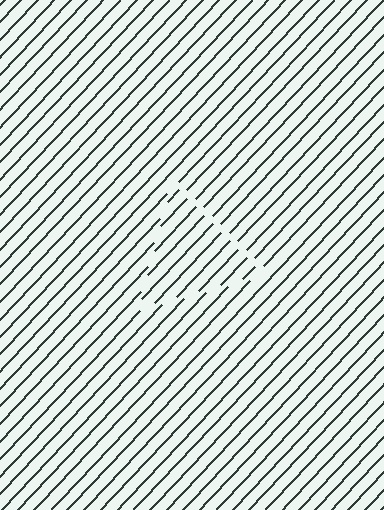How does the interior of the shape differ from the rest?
The interior of the shape contains the same grating, shifted by half a period — the contour is defined by the phase discontinuity where line-ends from the inner and outer gratings abut.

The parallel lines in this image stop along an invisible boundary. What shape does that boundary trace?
An illusory triangle. The interior of the shape contains the same grating, shifted by half a period — the contour is defined by the phase discontinuity where line-ends from the inner and outer gratings abut.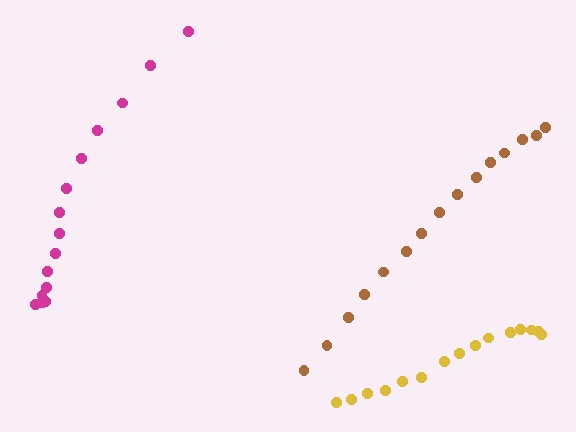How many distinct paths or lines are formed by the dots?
There are 3 distinct paths.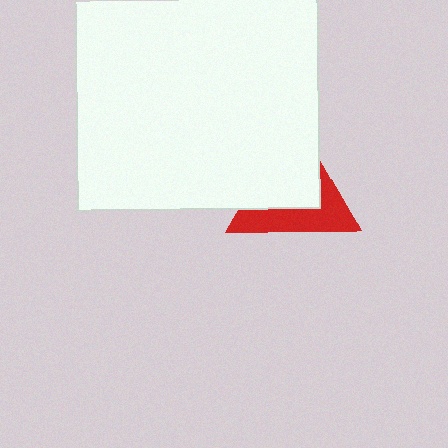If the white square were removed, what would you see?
You would see the complete red triangle.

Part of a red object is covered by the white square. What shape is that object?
It is a triangle.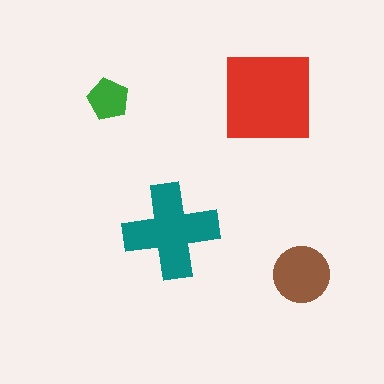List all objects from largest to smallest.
The red square, the teal cross, the brown circle, the green pentagon.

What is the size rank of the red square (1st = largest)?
1st.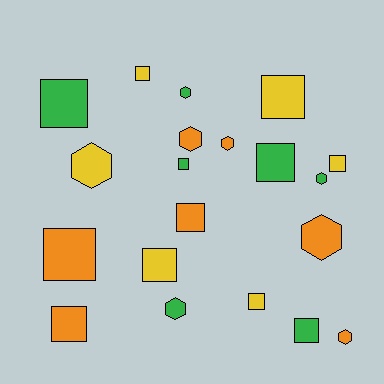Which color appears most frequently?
Green, with 7 objects.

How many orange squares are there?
There are 3 orange squares.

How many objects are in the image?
There are 20 objects.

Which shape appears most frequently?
Square, with 12 objects.